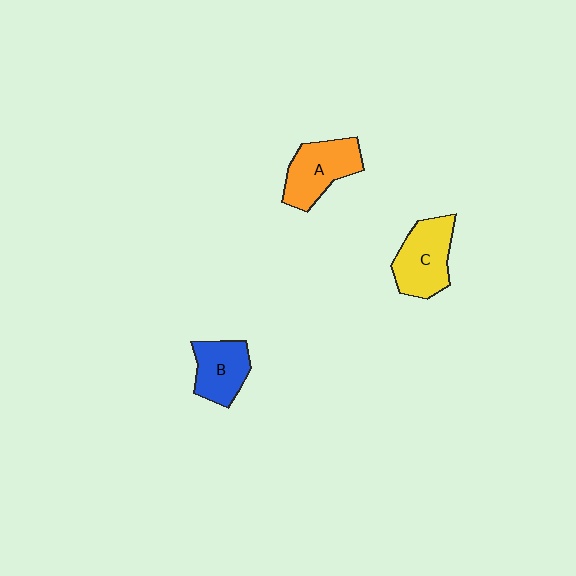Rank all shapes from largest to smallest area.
From largest to smallest: C (yellow), A (orange), B (blue).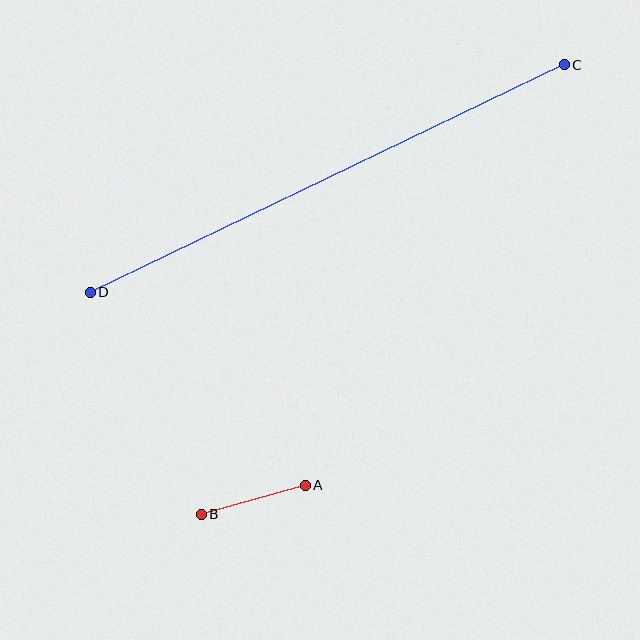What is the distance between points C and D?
The distance is approximately 526 pixels.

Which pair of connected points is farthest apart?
Points C and D are farthest apart.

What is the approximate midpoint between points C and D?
The midpoint is at approximately (327, 178) pixels.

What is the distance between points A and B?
The distance is approximately 108 pixels.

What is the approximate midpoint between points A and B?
The midpoint is at approximately (253, 500) pixels.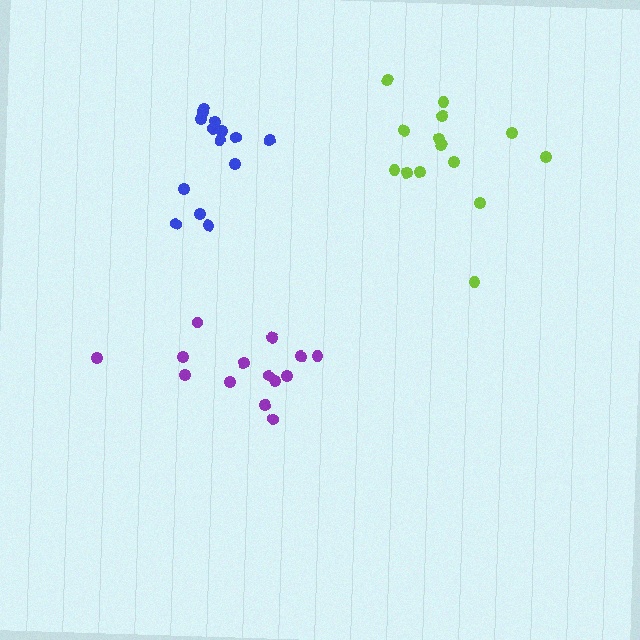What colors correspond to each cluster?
The clusters are colored: lime, purple, blue.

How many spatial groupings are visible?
There are 3 spatial groupings.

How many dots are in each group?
Group 1: 14 dots, Group 2: 14 dots, Group 3: 14 dots (42 total).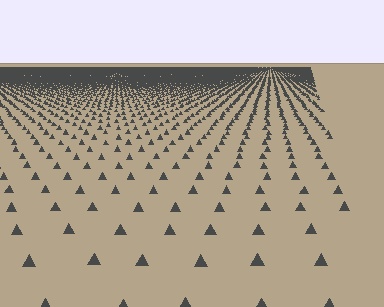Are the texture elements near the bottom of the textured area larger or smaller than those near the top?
Larger. Near the bottom, elements are closer to the viewer and appear at a bigger on-screen size.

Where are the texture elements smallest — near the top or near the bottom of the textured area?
Near the top.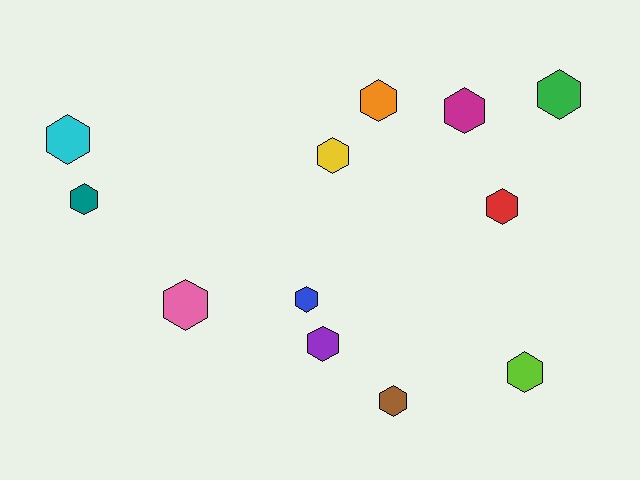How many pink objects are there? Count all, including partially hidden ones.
There is 1 pink object.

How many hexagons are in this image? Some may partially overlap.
There are 12 hexagons.